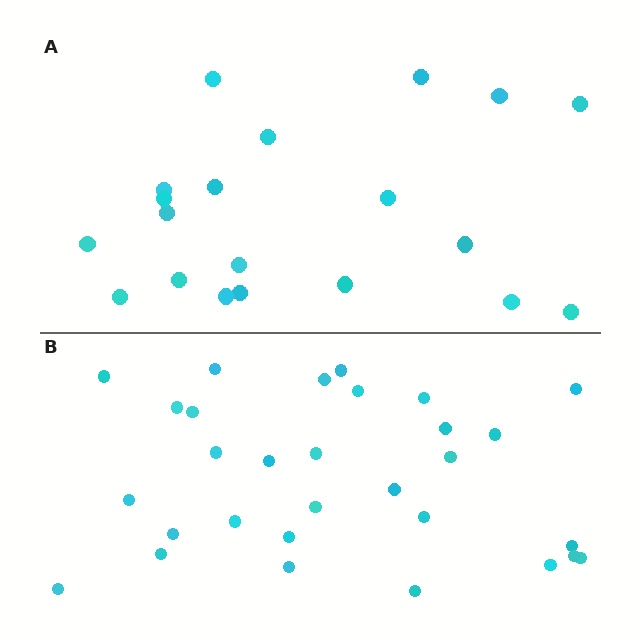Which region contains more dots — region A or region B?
Region B (the bottom region) has more dots.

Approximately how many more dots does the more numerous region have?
Region B has roughly 10 or so more dots than region A.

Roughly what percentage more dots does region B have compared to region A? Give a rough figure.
About 50% more.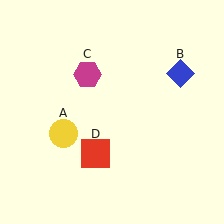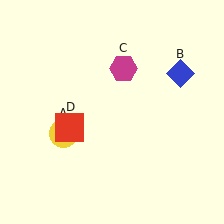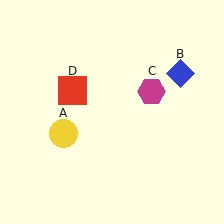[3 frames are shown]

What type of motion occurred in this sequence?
The magenta hexagon (object C), red square (object D) rotated clockwise around the center of the scene.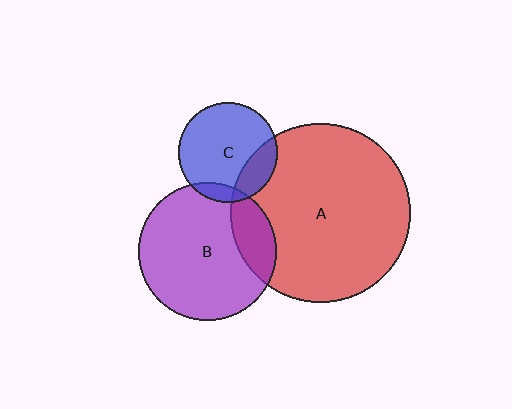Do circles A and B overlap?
Yes.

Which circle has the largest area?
Circle A (red).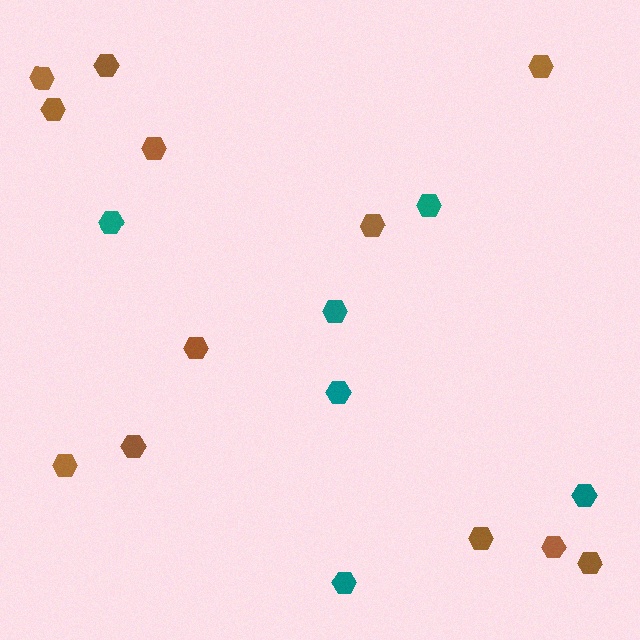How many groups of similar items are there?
There are 2 groups: one group of brown hexagons (12) and one group of teal hexagons (6).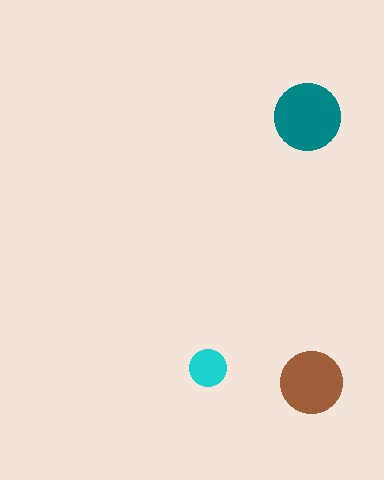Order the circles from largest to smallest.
the teal one, the brown one, the cyan one.